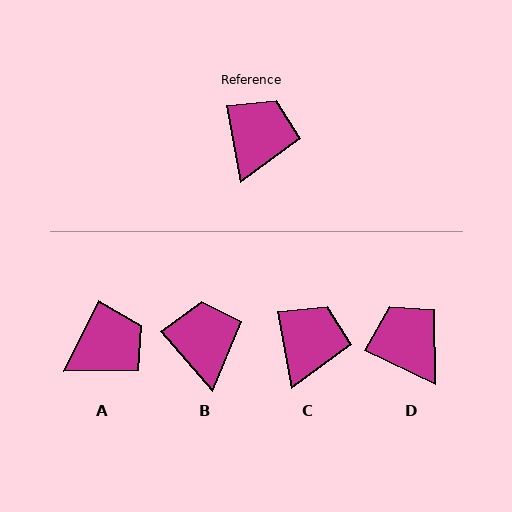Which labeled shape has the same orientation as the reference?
C.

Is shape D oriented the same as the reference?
No, it is off by about 54 degrees.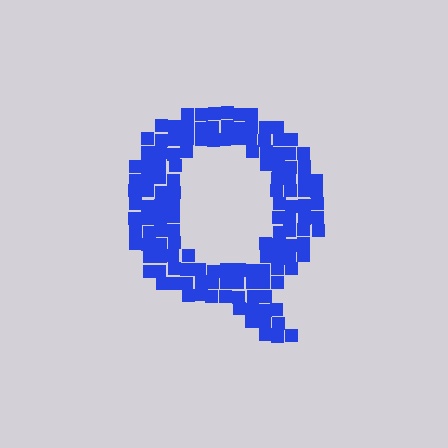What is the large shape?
The large shape is the letter Q.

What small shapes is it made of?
It is made of small squares.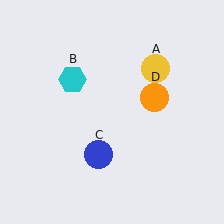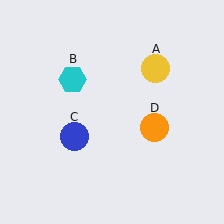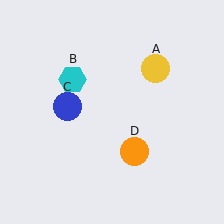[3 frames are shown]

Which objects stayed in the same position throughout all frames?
Yellow circle (object A) and cyan hexagon (object B) remained stationary.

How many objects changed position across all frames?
2 objects changed position: blue circle (object C), orange circle (object D).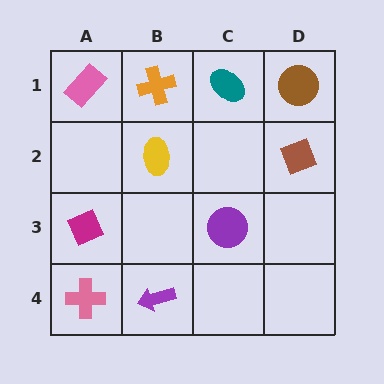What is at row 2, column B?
A yellow ellipse.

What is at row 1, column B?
An orange cross.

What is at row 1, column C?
A teal ellipse.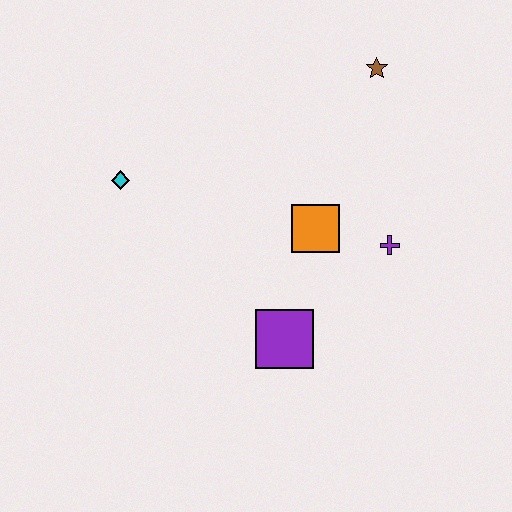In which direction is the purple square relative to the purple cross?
The purple square is to the left of the purple cross.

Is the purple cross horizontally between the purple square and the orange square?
No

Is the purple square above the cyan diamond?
No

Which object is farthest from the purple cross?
The cyan diamond is farthest from the purple cross.